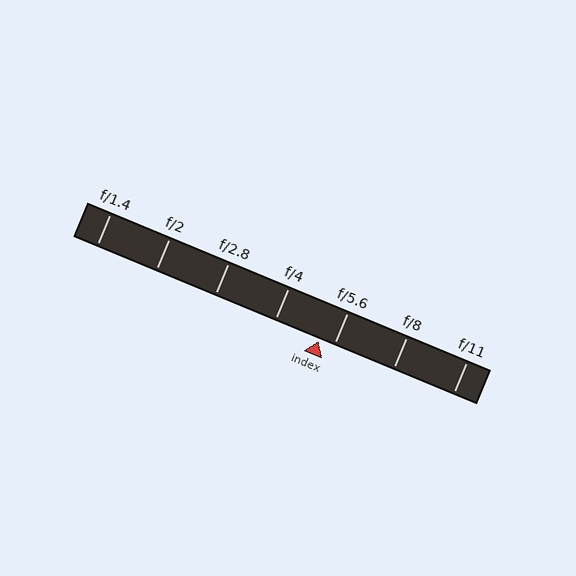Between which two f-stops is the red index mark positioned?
The index mark is between f/4 and f/5.6.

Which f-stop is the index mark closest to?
The index mark is closest to f/5.6.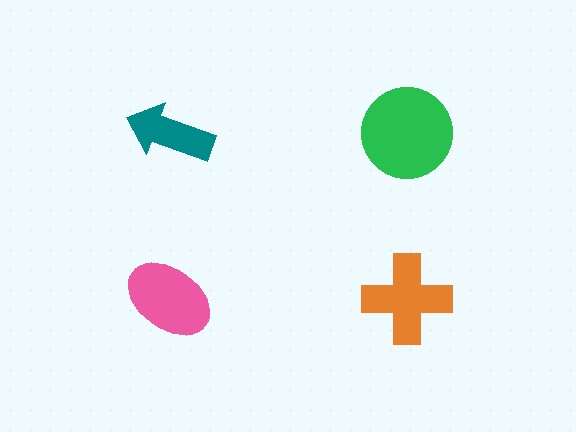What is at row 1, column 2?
A green circle.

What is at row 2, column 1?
A pink ellipse.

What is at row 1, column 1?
A teal arrow.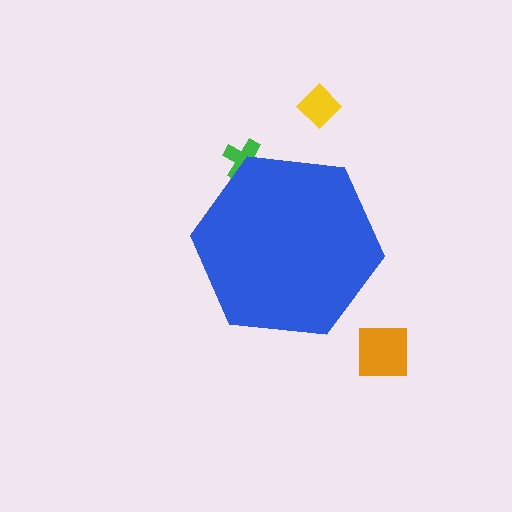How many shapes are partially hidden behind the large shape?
1 shape is partially hidden.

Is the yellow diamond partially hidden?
No, the yellow diamond is fully visible.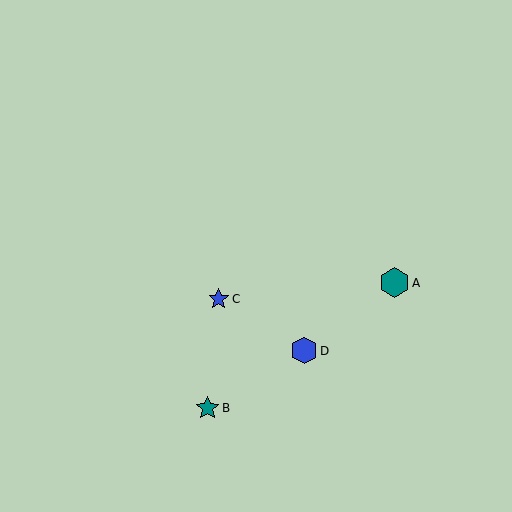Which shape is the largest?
The teal hexagon (labeled A) is the largest.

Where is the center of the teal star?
The center of the teal star is at (207, 408).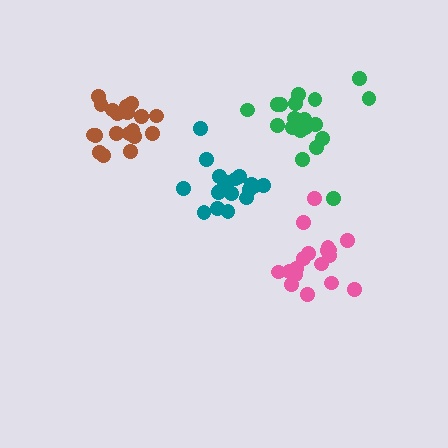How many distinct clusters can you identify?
There are 4 distinct clusters.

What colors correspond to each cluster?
The clusters are colored: pink, teal, green, brown.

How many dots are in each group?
Group 1: 18 dots, Group 2: 18 dots, Group 3: 20 dots, Group 4: 19 dots (75 total).